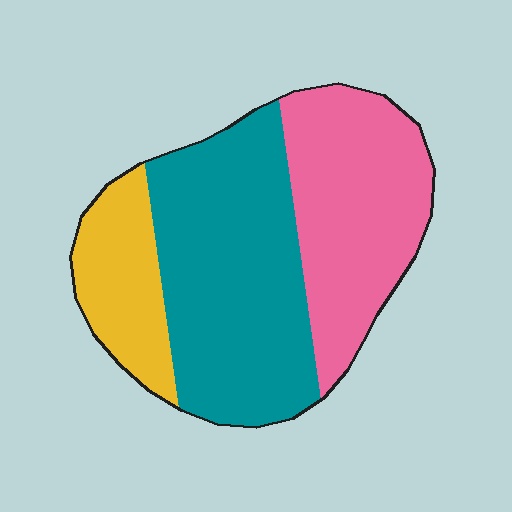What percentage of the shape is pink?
Pink takes up about one third (1/3) of the shape.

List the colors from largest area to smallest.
From largest to smallest: teal, pink, yellow.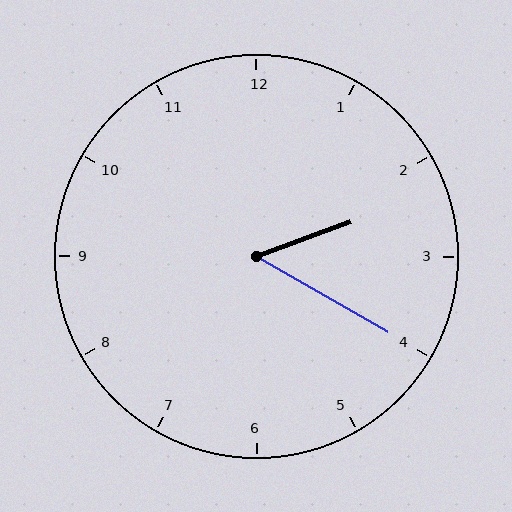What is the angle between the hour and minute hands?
Approximately 50 degrees.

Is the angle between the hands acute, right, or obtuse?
It is acute.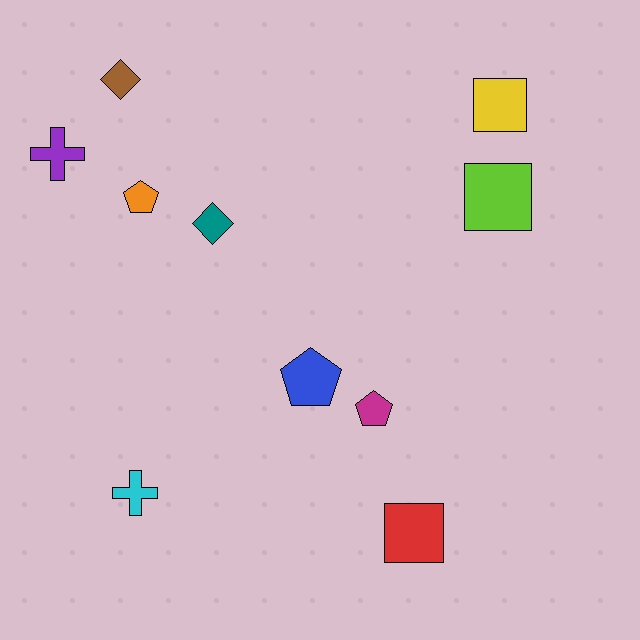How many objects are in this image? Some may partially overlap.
There are 10 objects.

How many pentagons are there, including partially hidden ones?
There are 3 pentagons.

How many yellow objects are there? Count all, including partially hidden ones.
There is 1 yellow object.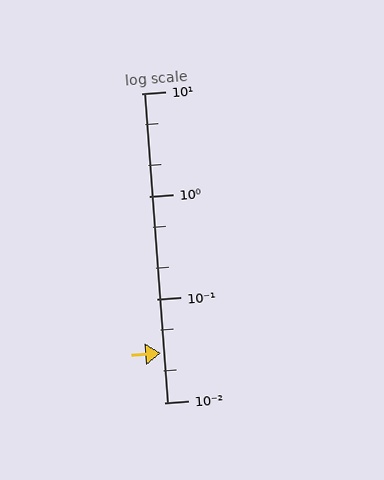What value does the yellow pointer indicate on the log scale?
The pointer indicates approximately 0.03.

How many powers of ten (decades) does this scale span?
The scale spans 3 decades, from 0.01 to 10.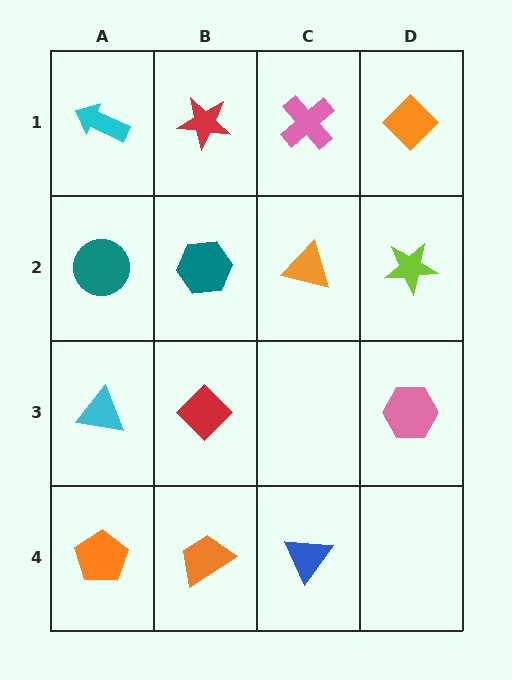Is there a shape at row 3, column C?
No, that cell is empty.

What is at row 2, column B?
A teal hexagon.